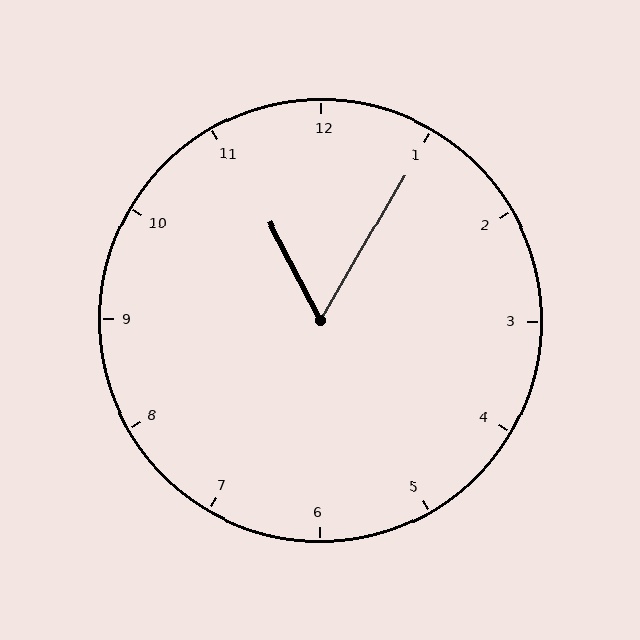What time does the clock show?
11:05.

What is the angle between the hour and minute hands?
Approximately 58 degrees.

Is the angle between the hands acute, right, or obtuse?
It is acute.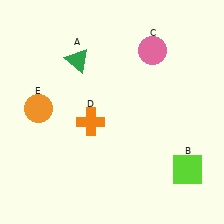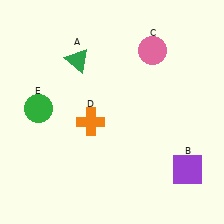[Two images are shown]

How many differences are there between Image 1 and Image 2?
There are 2 differences between the two images.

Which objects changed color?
B changed from lime to purple. E changed from orange to green.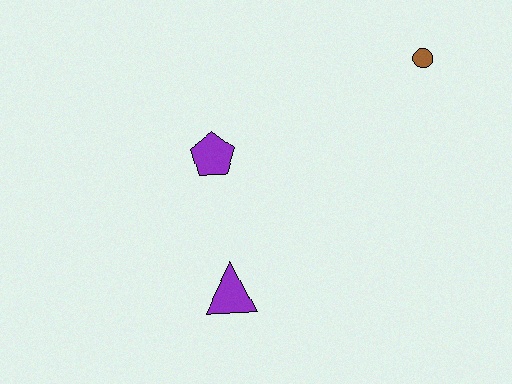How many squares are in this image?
There are no squares.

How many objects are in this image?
There are 3 objects.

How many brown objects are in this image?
There is 1 brown object.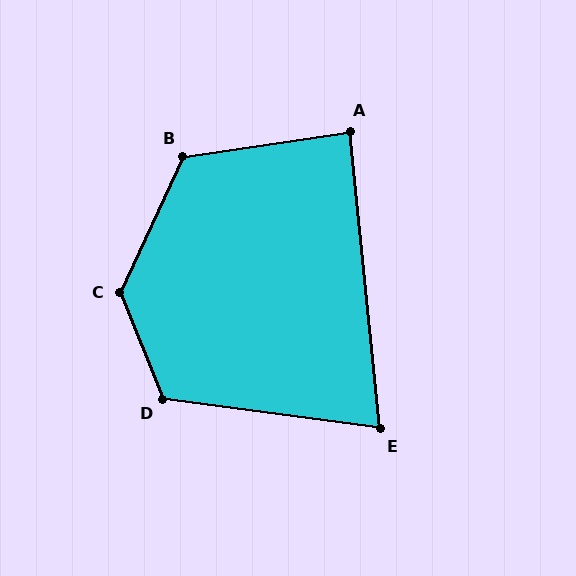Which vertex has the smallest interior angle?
E, at approximately 77 degrees.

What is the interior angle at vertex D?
Approximately 119 degrees (obtuse).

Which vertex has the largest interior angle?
C, at approximately 133 degrees.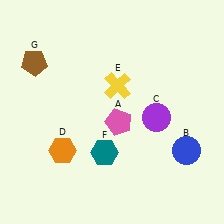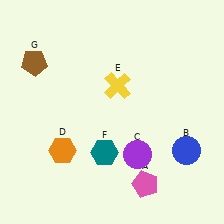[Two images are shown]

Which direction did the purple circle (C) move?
The purple circle (C) moved down.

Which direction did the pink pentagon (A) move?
The pink pentagon (A) moved down.